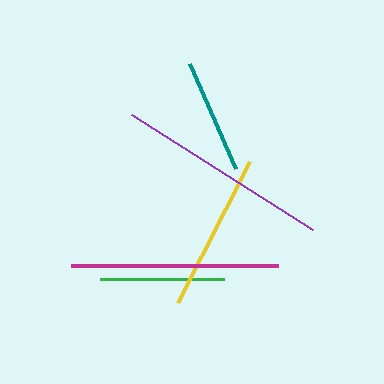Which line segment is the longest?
The purple line is the longest at approximately 215 pixels.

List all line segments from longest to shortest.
From longest to shortest: purple, magenta, yellow, green, teal.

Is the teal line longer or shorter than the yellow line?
The yellow line is longer than the teal line.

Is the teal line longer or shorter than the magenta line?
The magenta line is longer than the teal line.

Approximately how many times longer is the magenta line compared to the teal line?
The magenta line is approximately 1.8 times the length of the teal line.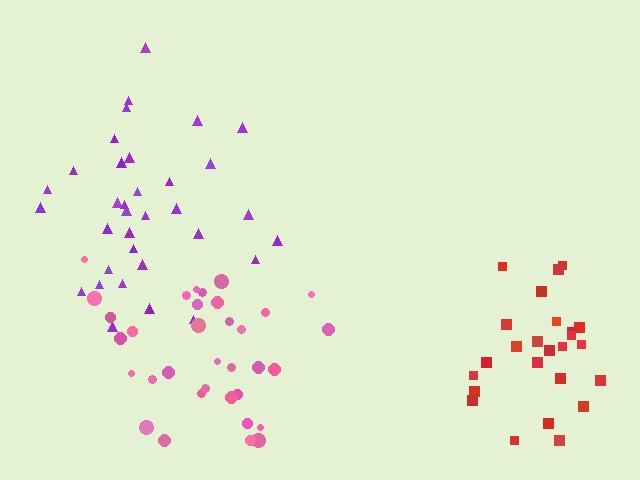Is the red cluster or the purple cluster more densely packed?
Red.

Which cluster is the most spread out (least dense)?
Purple.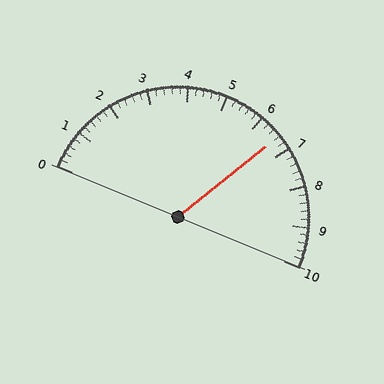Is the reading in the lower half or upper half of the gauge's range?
The reading is in the upper half of the range (0 to 10).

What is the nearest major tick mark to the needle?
The nearest major tick mark is 7.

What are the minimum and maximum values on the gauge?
The gauge ranges from 0 to 10.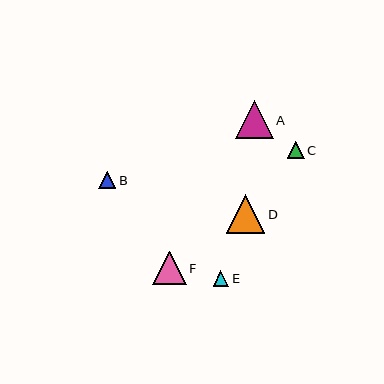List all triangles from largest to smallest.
From largest to smallest: A, D, F, B, C, E.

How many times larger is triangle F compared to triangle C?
Triangle F is approximately 2.0 times the size of triangle C.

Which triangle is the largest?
Triangle A is the largest with a size of approximately 38 pixels.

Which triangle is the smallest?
Triangle E is the smallest with a size of approximately 15 pixels.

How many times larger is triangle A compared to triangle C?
Triangle A is approximately 2.3 times the size of triangle C.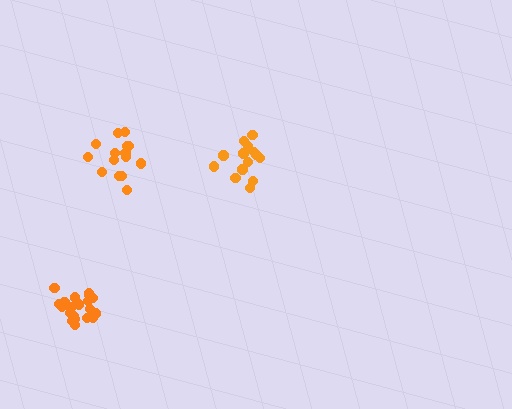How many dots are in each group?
Group 1: 20 dots, Group 2: 15 dots, Group 3: 15 dots (50 total).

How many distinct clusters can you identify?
There are 3 distinct clusters.